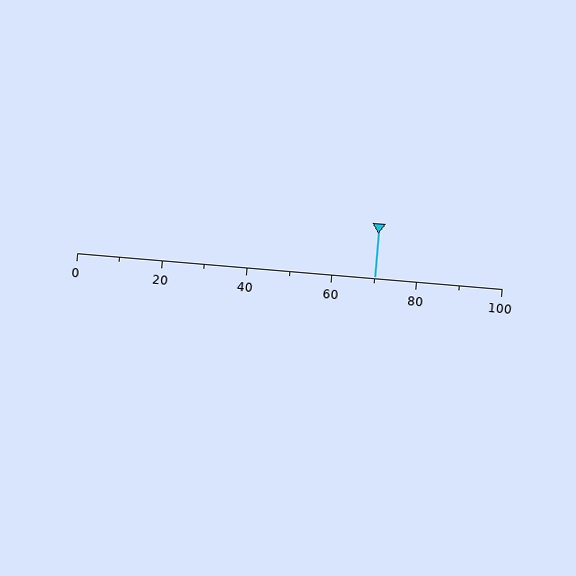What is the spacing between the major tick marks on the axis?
The major ticks are spaced 20 apart.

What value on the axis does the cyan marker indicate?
The marker indicates approximately 70.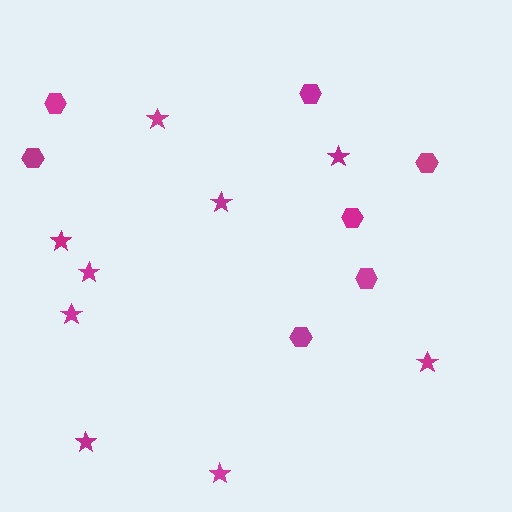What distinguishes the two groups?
There are 2 groups: one group of hexagons (7) and one group of stars (9).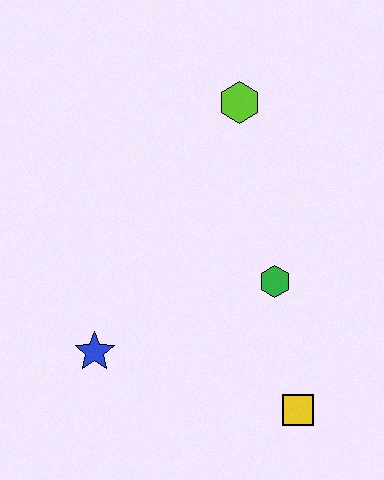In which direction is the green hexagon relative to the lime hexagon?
The green hexagon is below the lime hexagon.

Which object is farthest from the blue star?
The lime hexagon is farthest from the blue star.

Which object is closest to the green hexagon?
The yellow square is closest to the green hexagon.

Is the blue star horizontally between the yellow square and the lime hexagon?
No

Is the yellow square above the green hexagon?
No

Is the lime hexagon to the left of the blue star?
No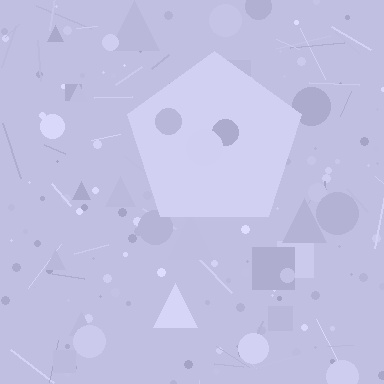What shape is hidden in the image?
A pentagon is hidden in the image.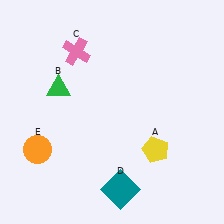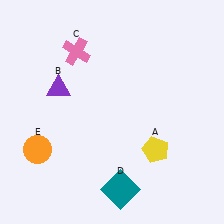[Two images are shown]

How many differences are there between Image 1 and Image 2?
There is 1 difference between the two images.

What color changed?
The triangle (B) changed from green in Image 1 to purple in Image 2.